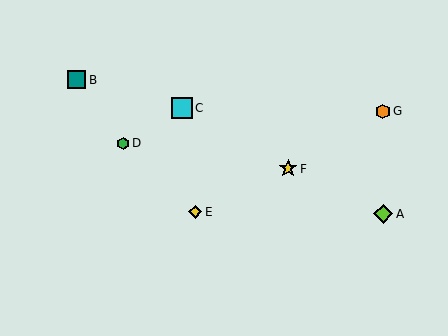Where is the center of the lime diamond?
The center of the lime diamond is at (383, 214).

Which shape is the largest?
The cyan square (labeled C) is the largest.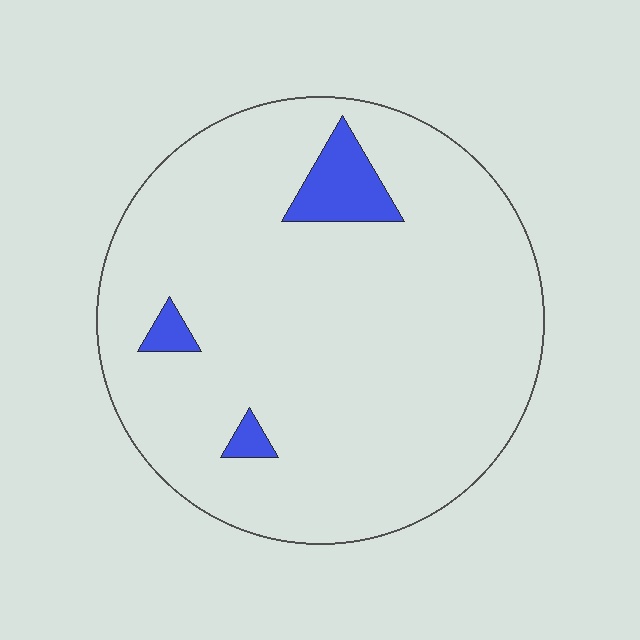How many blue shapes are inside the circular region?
3.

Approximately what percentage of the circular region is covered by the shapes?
Approximately 5%.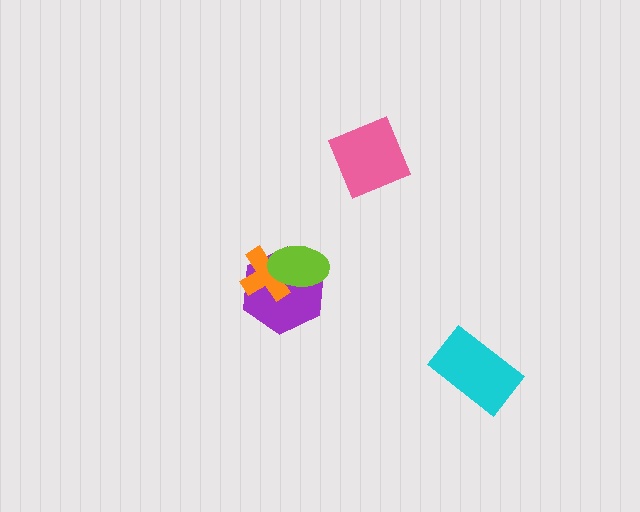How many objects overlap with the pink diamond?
0 objects overlap with the pink diamond.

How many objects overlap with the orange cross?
2 objects overlap with the orange cross.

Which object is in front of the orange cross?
The lime ellipse is in front of the orange cross.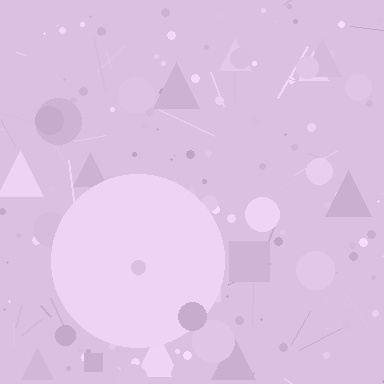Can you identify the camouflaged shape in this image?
The camouflaged shape is a circle.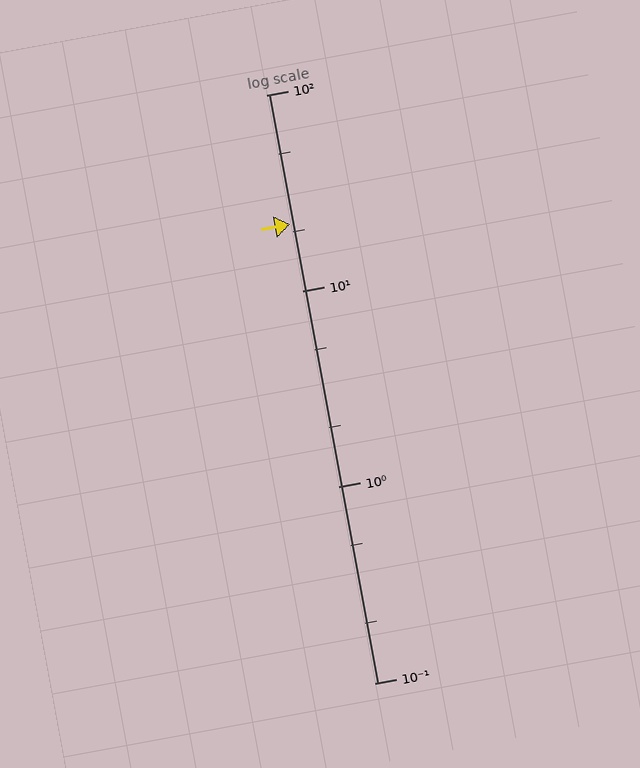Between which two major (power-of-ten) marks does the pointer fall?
The pointer is between 10 and 100.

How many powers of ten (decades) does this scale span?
The scale spans 3 decades, from 0.1 to 100.